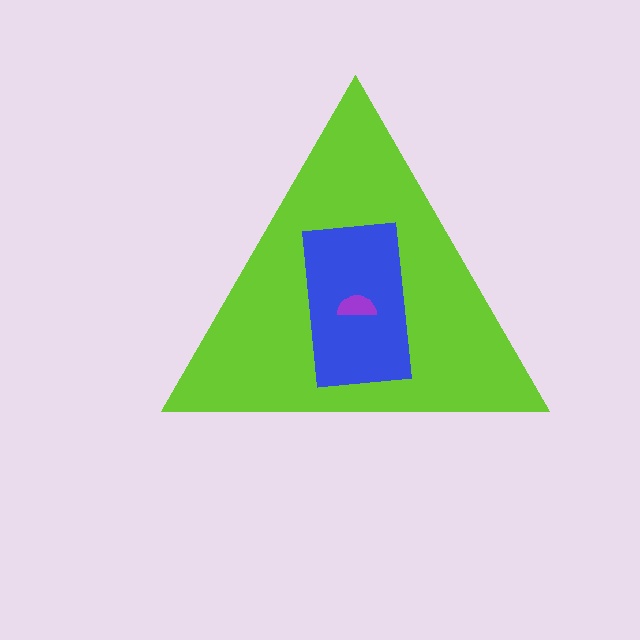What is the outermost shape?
The lime triangle.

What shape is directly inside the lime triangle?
The blue rectangle.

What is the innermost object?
The purple semicircle.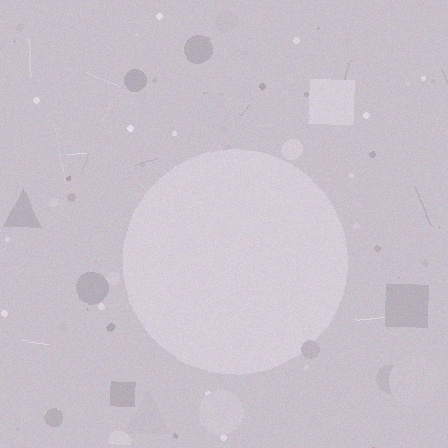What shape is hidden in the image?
A circle is hidden in the image.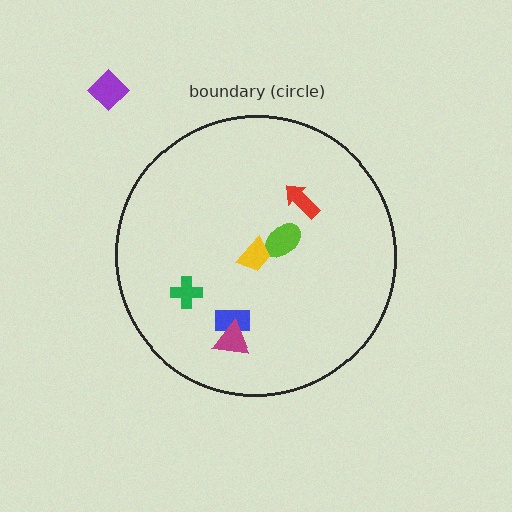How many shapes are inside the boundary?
6 inside, 1 outside.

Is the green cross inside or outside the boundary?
Inside.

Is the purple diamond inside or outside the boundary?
Outside.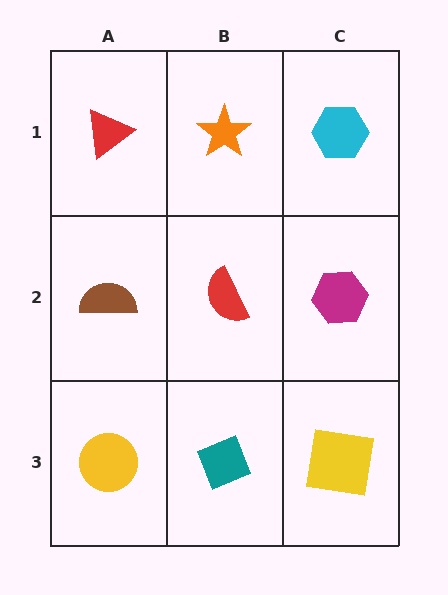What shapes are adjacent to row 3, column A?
A brown semicircle (row 2, column A), a teal diamond (row 3, column B).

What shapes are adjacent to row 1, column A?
A brown semicircle (row 2, column A), an orange star (row 1, column B).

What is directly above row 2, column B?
An orange star.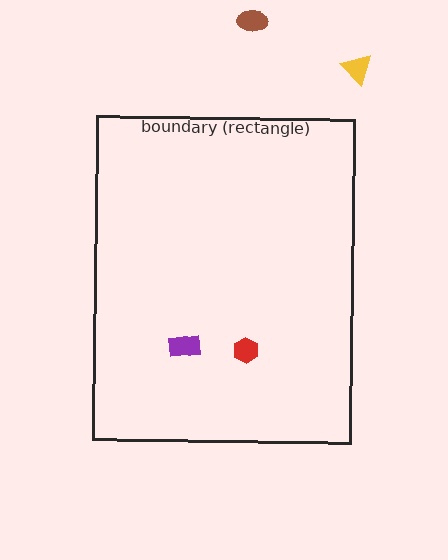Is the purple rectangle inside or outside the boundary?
Inside.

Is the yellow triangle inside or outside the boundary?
Outside.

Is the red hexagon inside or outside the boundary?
Inside.